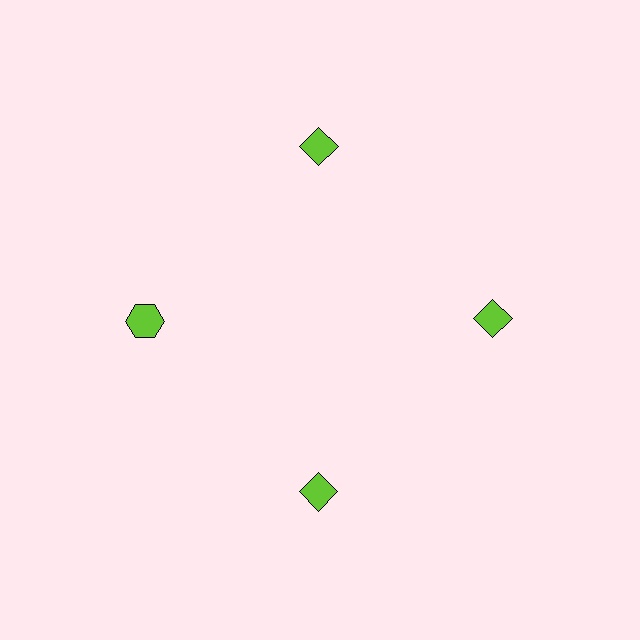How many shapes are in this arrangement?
There are 4 shapes arranged in a ring pattern.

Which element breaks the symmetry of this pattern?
The lime hexagon at roughly the 9 o'clock position breaks the symmetry. All other shapes are lime diamonds.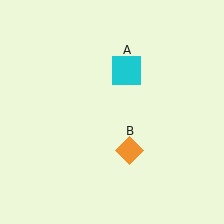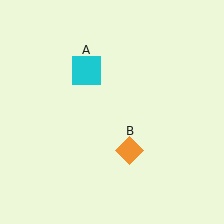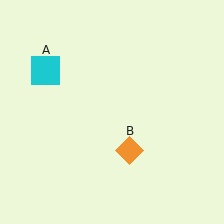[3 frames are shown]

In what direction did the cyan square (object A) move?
The cyan square (object A) moved left.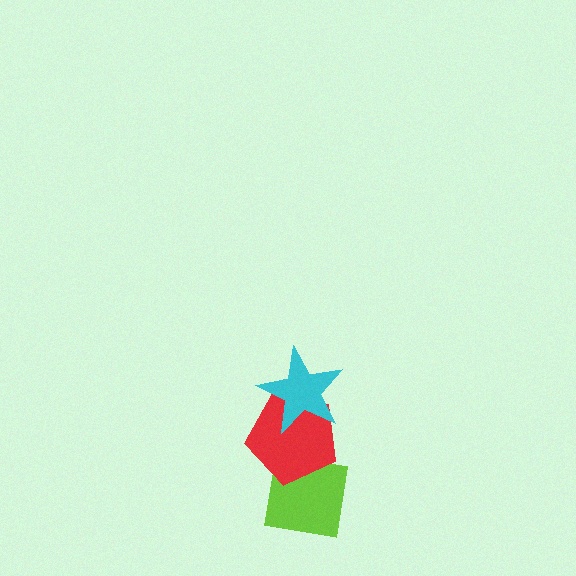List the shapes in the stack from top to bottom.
From top to bottom: the cyan star, the red pentagon, the lime square.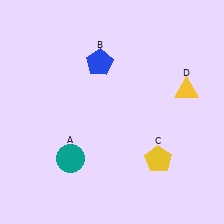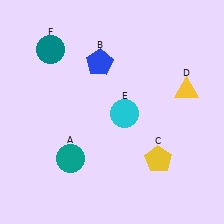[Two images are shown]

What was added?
A cyan circle (E), a teal circle (F) were added in Image 2.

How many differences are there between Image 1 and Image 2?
There are 2 differences between the two images.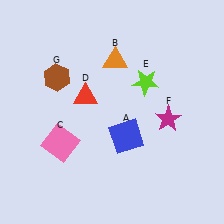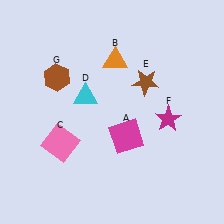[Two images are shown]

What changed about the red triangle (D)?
In Image 1, D is red. In Image 2, it changed to cyan.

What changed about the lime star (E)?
In Image 1, E is lime. In Image 2, it changed to brown.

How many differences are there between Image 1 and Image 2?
There are 3 differences between the two images.